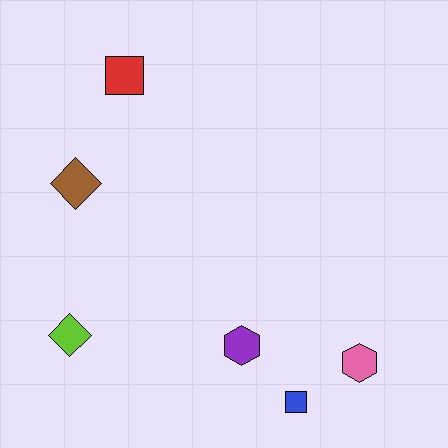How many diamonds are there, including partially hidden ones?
There are 2 diamonds.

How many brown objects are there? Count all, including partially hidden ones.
There is 1 brown object.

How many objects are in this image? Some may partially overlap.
There are 6 objects.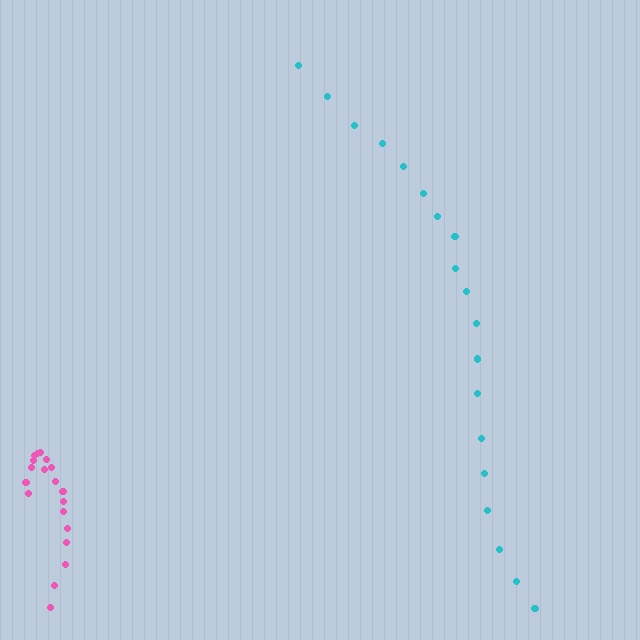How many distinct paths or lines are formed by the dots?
There are 2 distinct paths.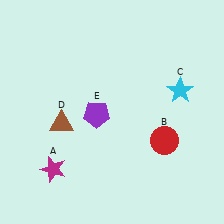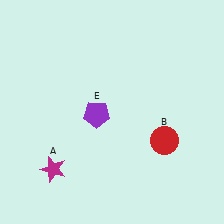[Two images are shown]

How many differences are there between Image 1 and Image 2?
There are 2 differences between the two images.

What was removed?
The cyan star (C), the brown triangle (D) were removed in Image 2.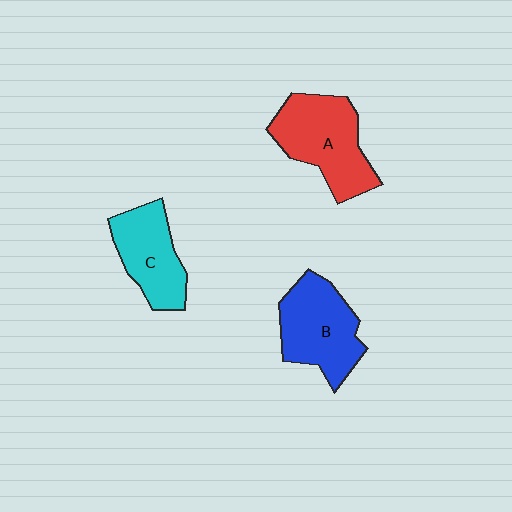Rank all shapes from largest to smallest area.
From largest to smallest: A (red), B (blue), C (cyan).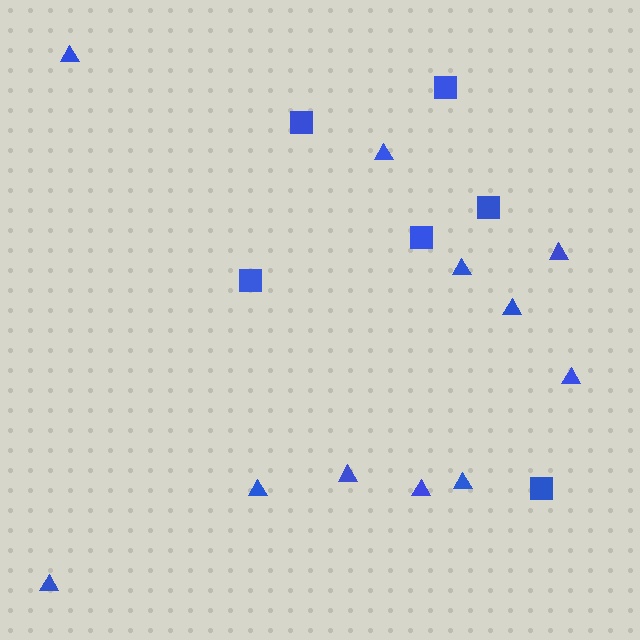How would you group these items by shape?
There are 2 groups: one group of triangles (11) and one group of squares (6).